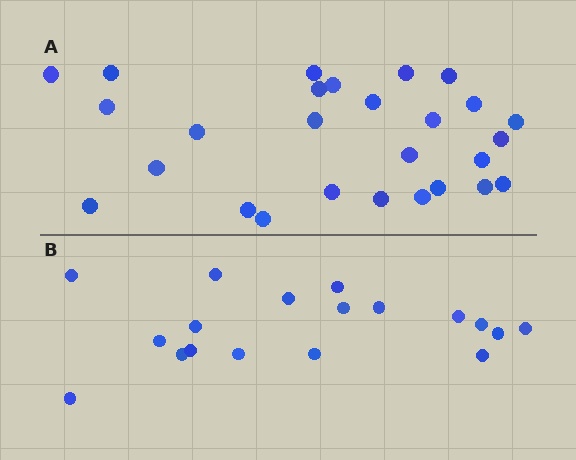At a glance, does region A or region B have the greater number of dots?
Region A (the top region) has more dots.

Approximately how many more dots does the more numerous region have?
Region A has roughly 8 or so more dots than region B.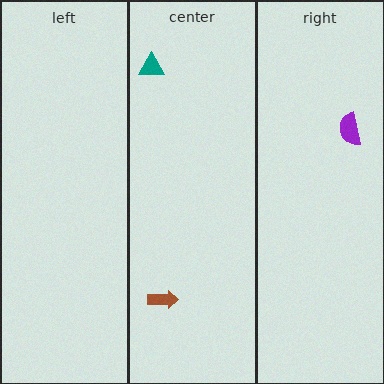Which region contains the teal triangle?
The center region.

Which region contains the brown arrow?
The center region.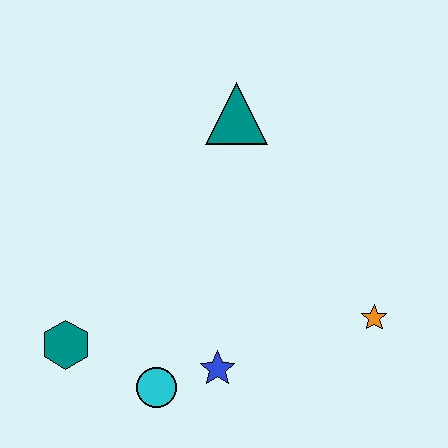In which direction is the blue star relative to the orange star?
The blue star is to the left of the orange star.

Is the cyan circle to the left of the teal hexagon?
No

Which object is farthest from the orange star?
The teal hexagon is farthest from the orange star.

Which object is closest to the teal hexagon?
The cyan circle is closest to the teal hexagon.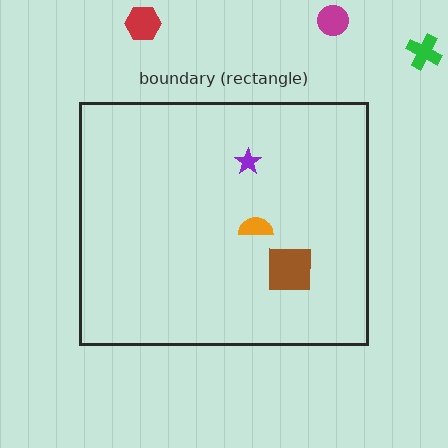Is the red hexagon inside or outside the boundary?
Outside.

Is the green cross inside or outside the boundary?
Outside.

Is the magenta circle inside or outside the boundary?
Outside.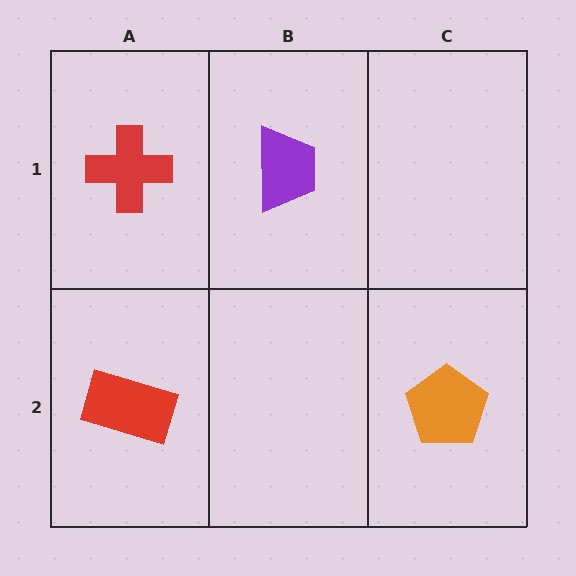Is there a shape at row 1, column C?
No, that cell is empty.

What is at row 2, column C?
An orange pentagon.